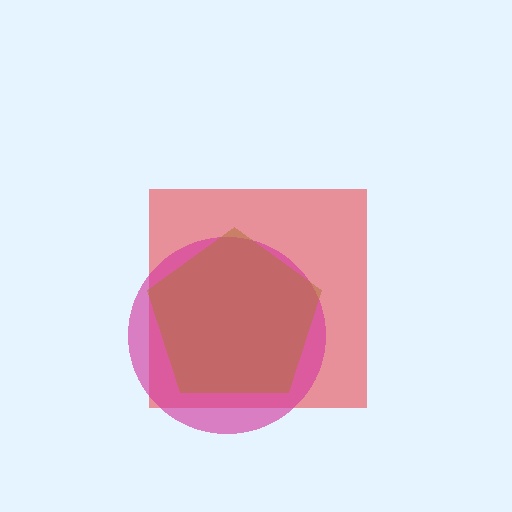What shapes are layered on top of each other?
The layered shapes are: a red square, a magenta circle, a brown pentagon.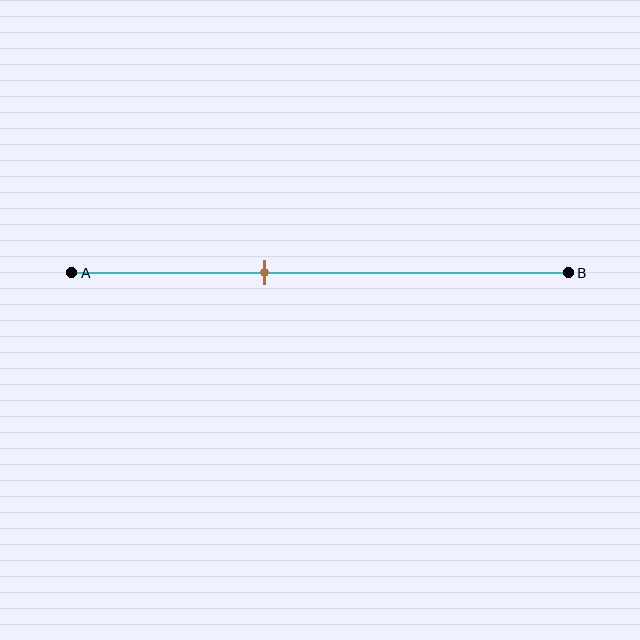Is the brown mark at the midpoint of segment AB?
No, the mark is at about 40% from A, not at the 50% midpoint.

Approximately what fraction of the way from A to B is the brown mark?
The brown mark is approximately 40% of the way from A to B.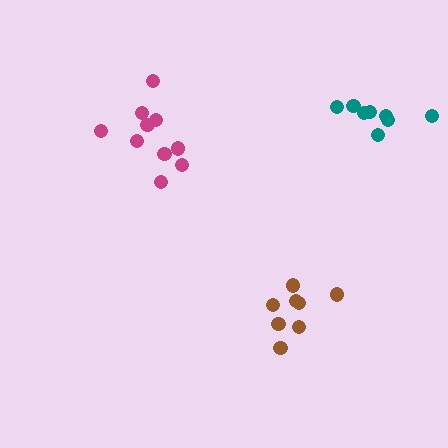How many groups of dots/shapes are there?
There are 3 groups.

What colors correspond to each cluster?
The clusters are colored: teal, brown, magenta.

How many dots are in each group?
Group 1: 8 dots, Group 2: 8 dots, Group 3: 10 dots (26 total).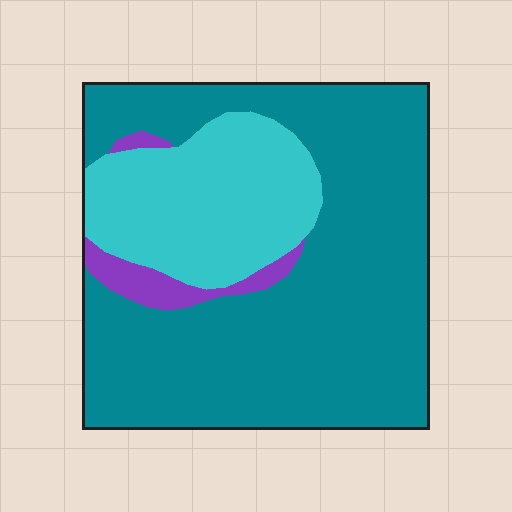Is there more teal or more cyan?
Teal.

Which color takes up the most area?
Teal, at roughly 70%.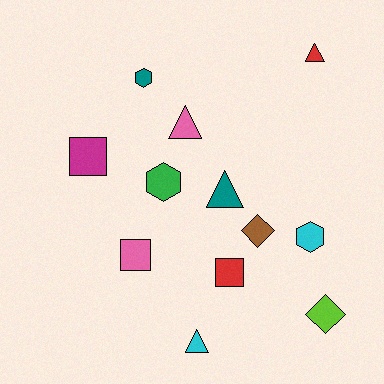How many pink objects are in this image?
There are 2 pink objects.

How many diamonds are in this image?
There are 2 diamonds.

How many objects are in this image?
There are 12 objects.